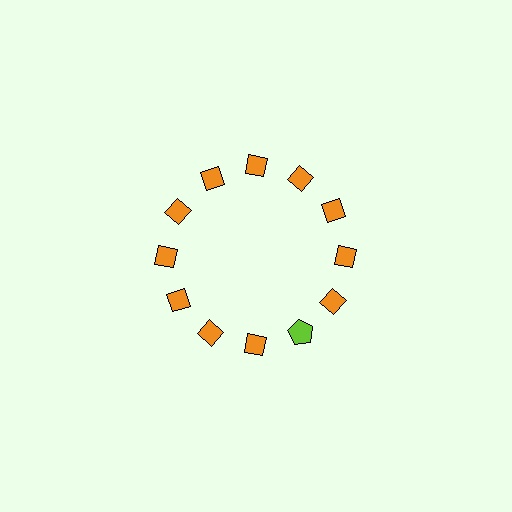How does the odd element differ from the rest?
It differs in both color (lime instead of orange) and shape (pentagon instead of diamond).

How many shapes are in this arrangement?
There are 12 shapes arranged in a ring pattern.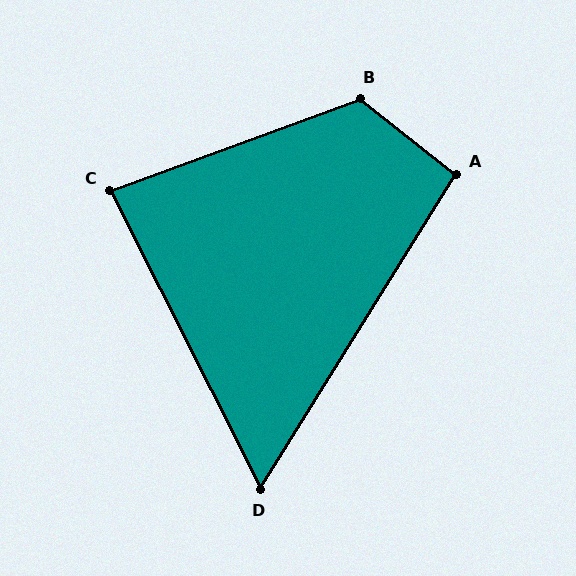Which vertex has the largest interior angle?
B, at approximately 121 degrees.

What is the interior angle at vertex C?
Approximately 83 degrees (acute).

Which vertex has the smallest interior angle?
D, at approximately 59 degrees.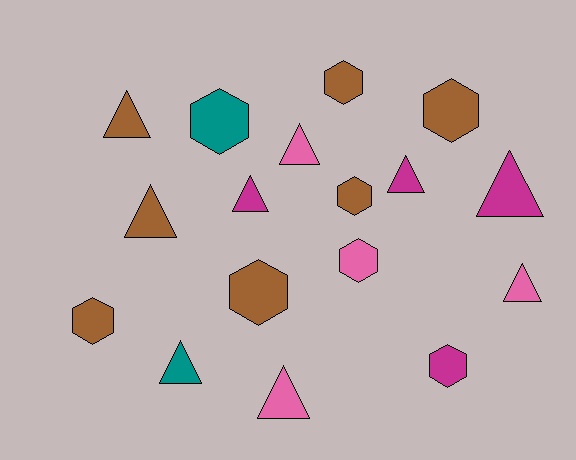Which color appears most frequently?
Brown, with 7 objects.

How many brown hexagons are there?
There are 5 brown hexagons.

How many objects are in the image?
There are 17 objects.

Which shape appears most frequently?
Triangle, with 9 objects.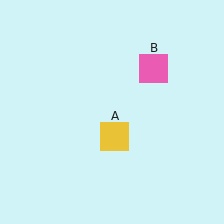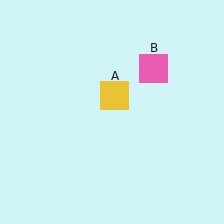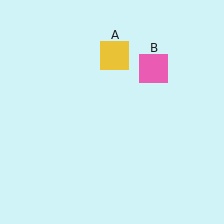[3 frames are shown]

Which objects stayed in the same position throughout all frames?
Pink square (object B) remained stationary.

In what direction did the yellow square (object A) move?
The yellow square (object A) moved up.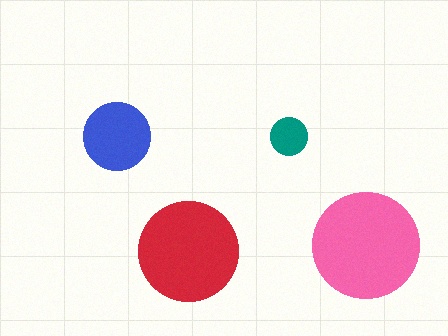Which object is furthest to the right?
The pink circle is rightmost.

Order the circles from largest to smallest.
the pink one, the red one, the blue one, the teal one.